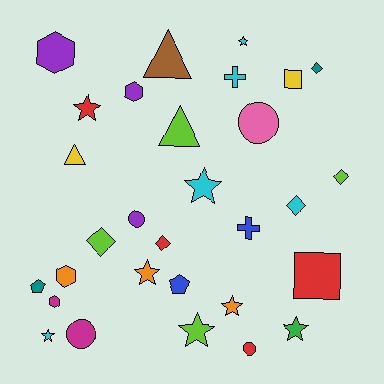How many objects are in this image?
There are 30 objects.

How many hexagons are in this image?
There are 4 hexagons.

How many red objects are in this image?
There are 4 red objects.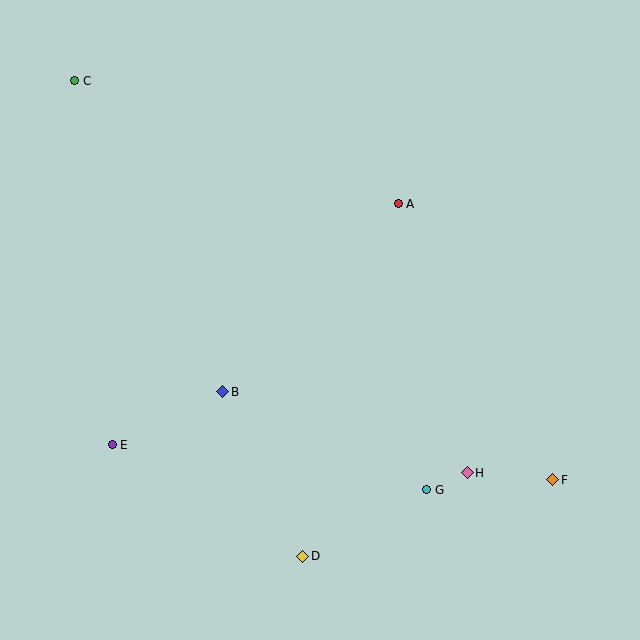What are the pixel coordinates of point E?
Point E is at (112, 445).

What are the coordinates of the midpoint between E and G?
The midpoint between E and G is at (270, 467).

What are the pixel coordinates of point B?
Point B is at (223, 392).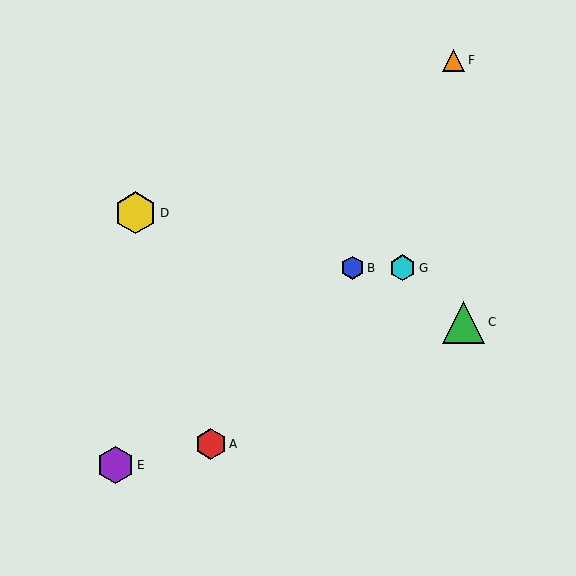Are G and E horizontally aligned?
No, G is at y≈268 and E is at y≈465.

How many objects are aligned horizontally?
2 objects (B, G) are aligned horizontally.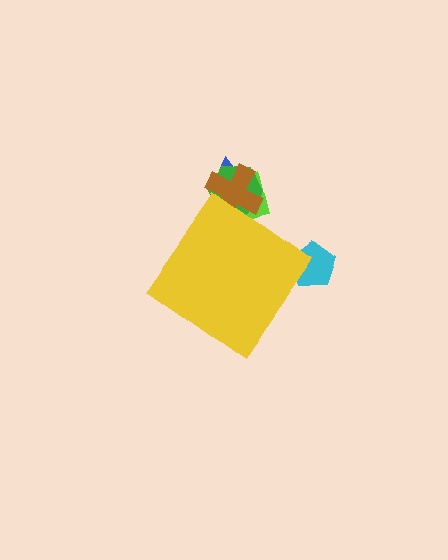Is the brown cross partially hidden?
Yes, the brown cross is partially hidden behind the yellow diamond.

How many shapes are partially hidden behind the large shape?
5 shapes are partially hidden.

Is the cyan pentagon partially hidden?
Yes, the cyan pentagon is partially hidden behind the yellow diamond.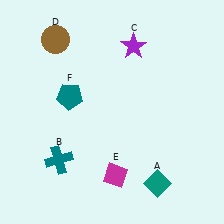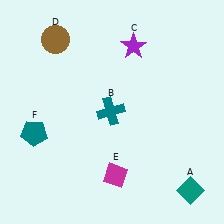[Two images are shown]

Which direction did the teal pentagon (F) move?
The teal pentagon (F) moved down.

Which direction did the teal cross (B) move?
The teal cross (B) moved right.